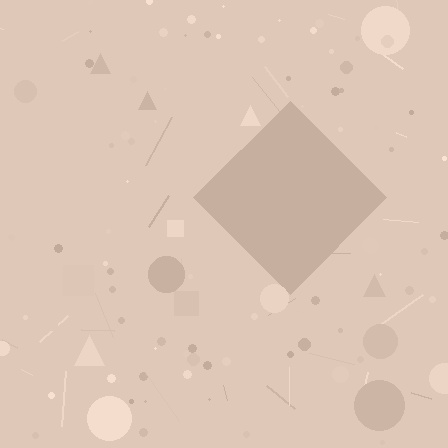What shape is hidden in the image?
A diamond is hidden in the image.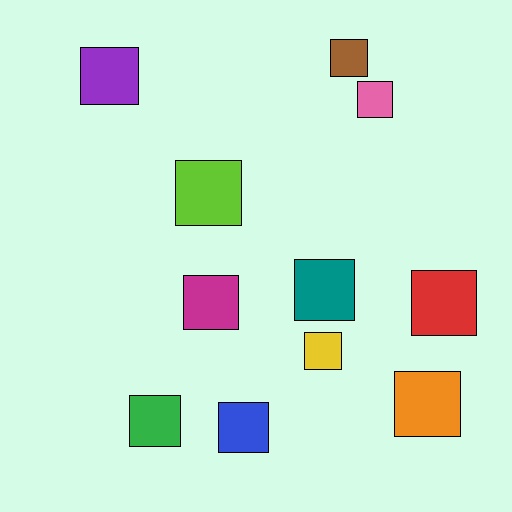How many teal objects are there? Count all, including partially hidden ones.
There is 1 teal object.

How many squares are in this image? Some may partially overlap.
There are 11 squares.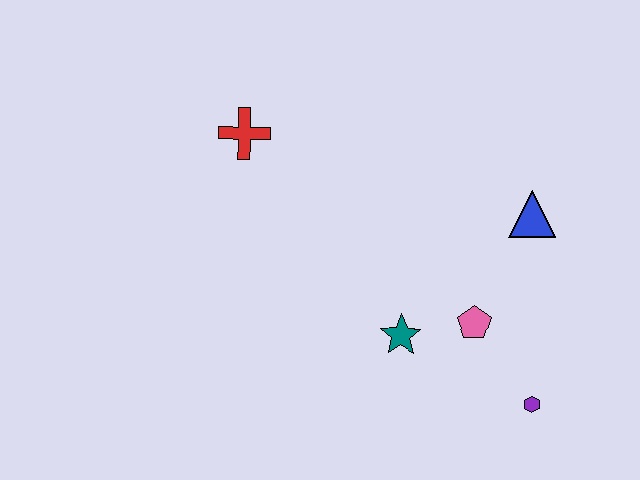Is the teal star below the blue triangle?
Yes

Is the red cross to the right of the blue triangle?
No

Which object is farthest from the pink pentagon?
The red cross is farthest from the pink pentagon.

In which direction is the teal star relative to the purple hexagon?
The teal star is to the left of the purple hexagon.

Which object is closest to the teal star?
The pink pentagon is closest to the teal star.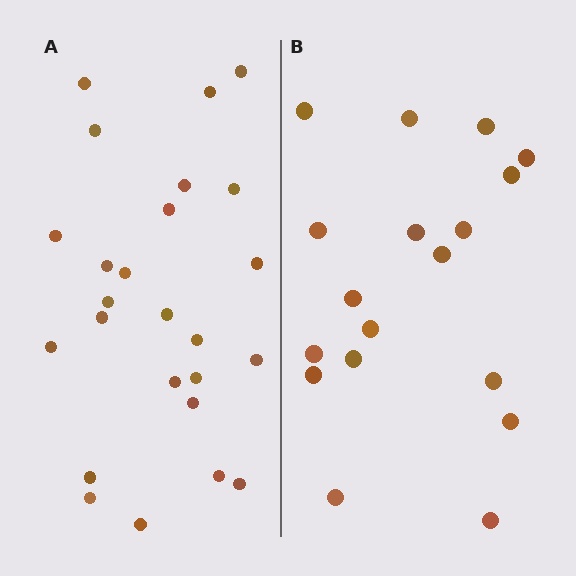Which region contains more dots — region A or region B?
Region A (the left region) has more dots.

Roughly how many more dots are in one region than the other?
Region A has roughly 8 or so more dots than region B.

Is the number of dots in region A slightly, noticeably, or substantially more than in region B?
Region A has noticeably more, but not dramatically so. The ratio is roughly 1.4 to 1.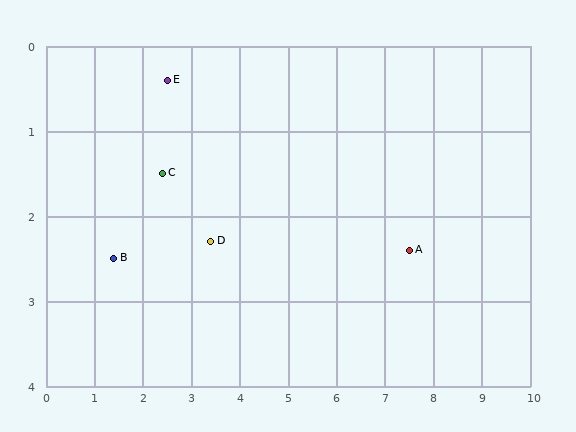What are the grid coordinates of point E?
Point E is at approximately (2.5, 0.4).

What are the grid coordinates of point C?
Point C is at approximately (2.4, 1.5).